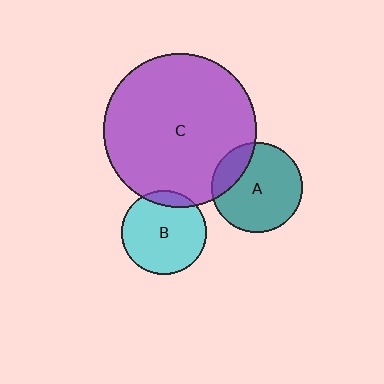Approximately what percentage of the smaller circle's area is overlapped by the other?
Approximately 10%.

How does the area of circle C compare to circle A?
Approximately 2.9 times.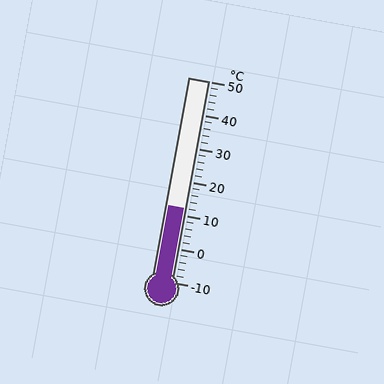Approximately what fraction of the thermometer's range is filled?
The thermometer is filled to approximately 35% of its range.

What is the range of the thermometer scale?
The thermometer scale ranges from -10°C to 50°C.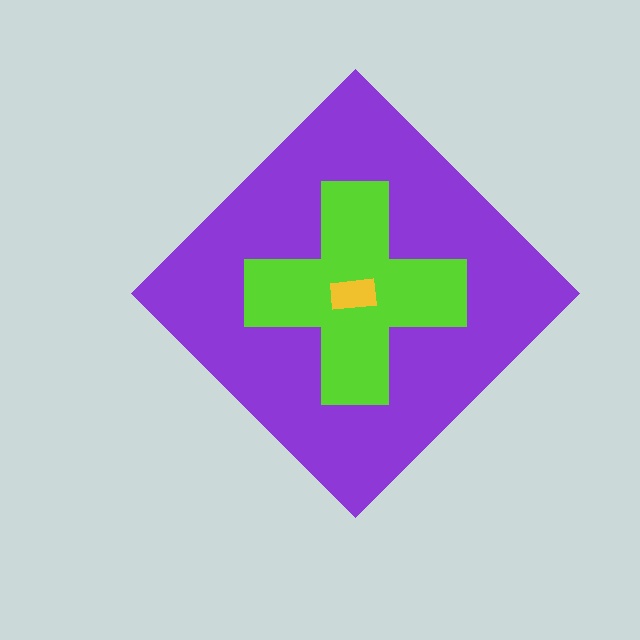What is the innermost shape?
The yellow rectangle.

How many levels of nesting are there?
3.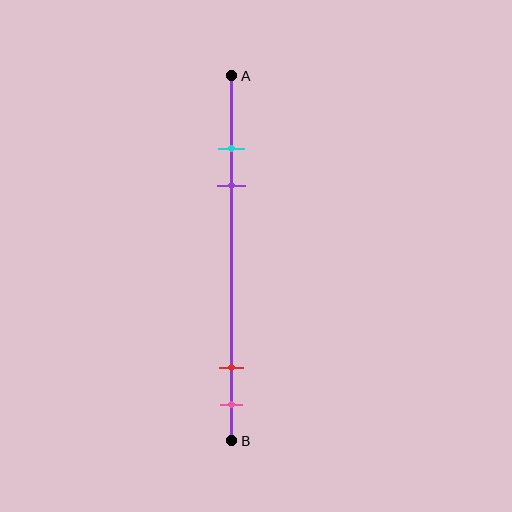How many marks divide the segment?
There are 4 marks dividing the segment.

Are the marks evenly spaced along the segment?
No, the marks are not evenly spaced.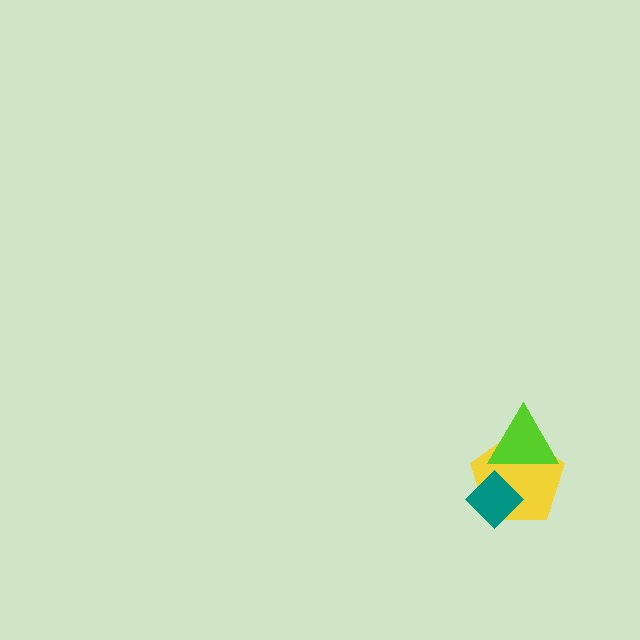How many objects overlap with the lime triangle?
1 object overlaps with the lime triangle.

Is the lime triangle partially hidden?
No, no other shape covers it.